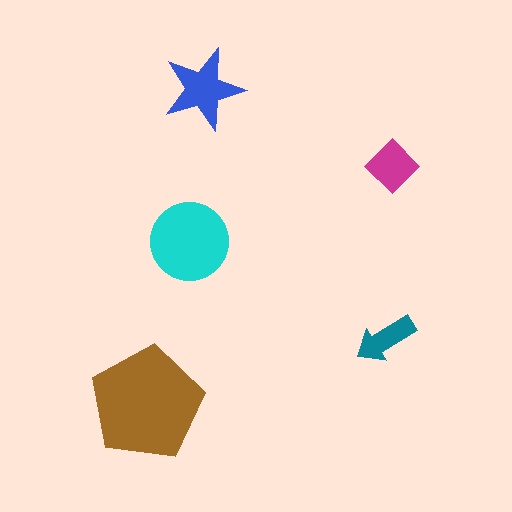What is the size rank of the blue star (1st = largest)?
3rd.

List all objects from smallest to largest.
The teal arrow, the magenta diamond, the blue star, the cyan circle, the brown pentagon.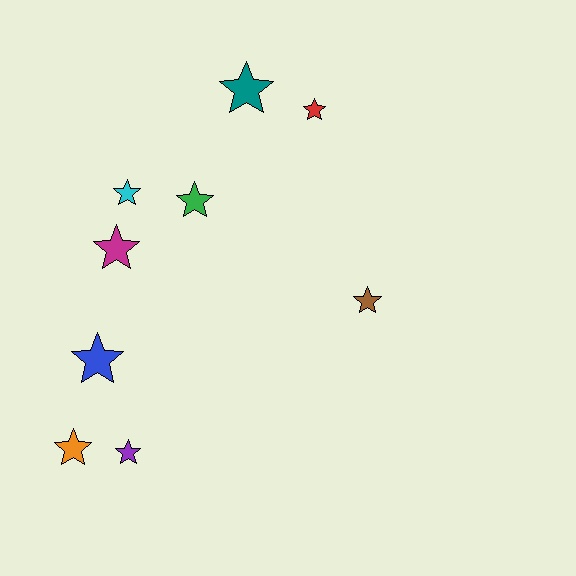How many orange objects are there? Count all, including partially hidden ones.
There is 1 orange object.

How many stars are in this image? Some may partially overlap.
There are 9 stars.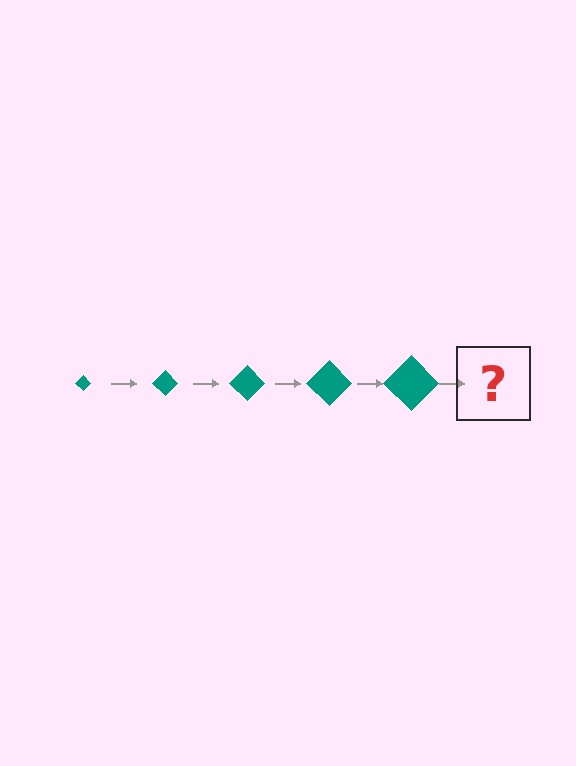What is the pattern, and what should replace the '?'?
The pattern is that the diamond gets progressively larger each step. The '?' should be a teal diamond, larger than the previous one.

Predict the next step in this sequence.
The next step is a teal diamond, larger than the previous one.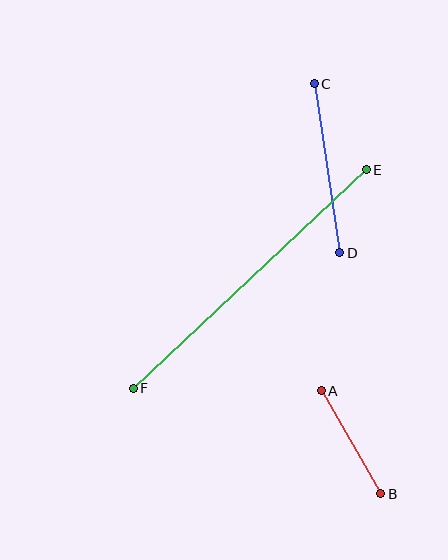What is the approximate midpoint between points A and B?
The midpoint is at approximately (351, 442) pixels.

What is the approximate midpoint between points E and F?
The midpoint is at approximately (250, 279) pixels.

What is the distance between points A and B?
The distance is approximately 119 pixels.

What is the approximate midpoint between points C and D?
The midpoint is at approximately (327, 168) pixels.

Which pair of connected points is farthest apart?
Points E and F are farthest apart.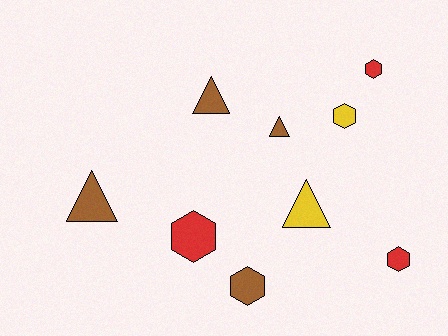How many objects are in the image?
There are 9 objects.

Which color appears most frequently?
Brown, with 4 objects.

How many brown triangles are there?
There are 3 brown triangles.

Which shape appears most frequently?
Hexagon, with 5 objects.